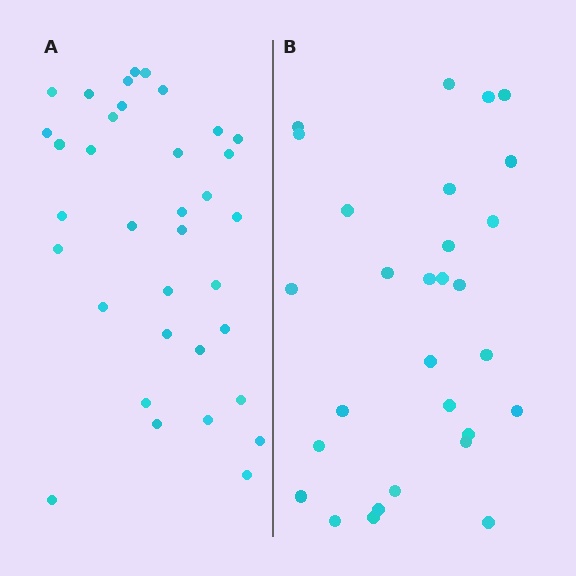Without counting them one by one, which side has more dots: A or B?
Region A (the left region) has more dots.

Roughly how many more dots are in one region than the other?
Region A has about 6 more dots than region B.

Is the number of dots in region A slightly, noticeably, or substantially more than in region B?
Region A has only slightly more — the two regions are fairly close. The ratio is roughly 1.2 to 1.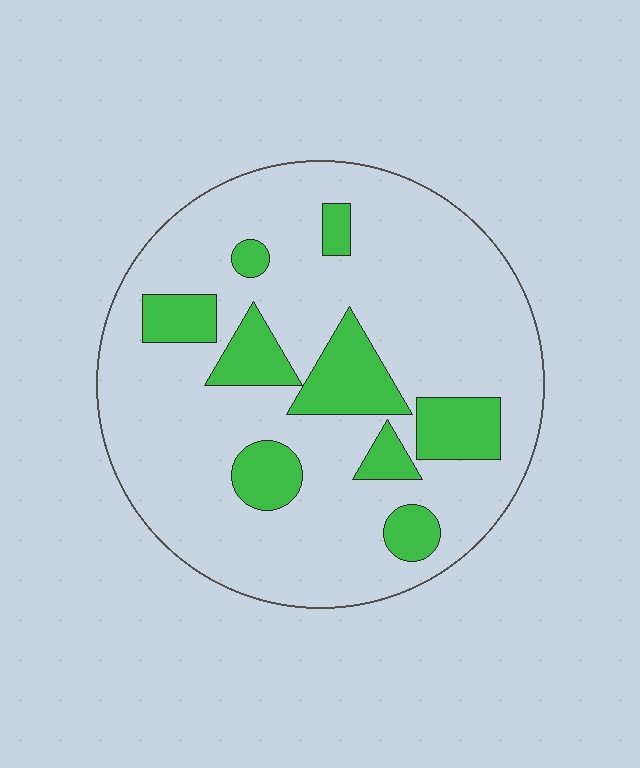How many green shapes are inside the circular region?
9.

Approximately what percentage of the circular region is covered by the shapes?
Approximately 20%.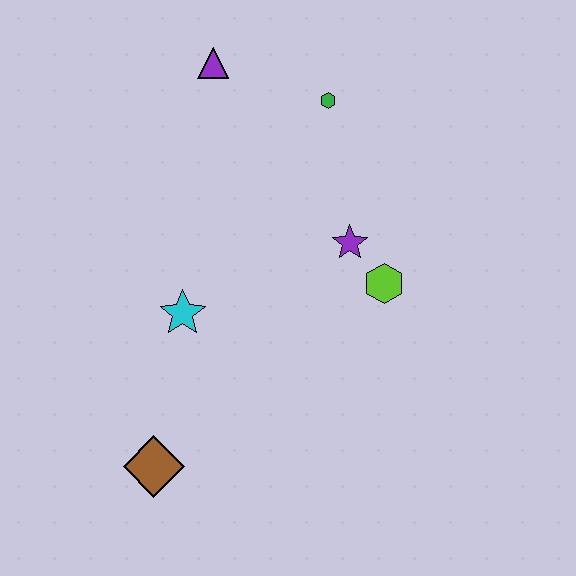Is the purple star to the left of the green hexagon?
No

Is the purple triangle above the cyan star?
Yes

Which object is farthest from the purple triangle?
The brown diamond is farthest from the purple triangle.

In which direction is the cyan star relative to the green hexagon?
The cyan star is below the green hexagon.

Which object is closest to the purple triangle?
The green hexagon is closest to the purple triangle.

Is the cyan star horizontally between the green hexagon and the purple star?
No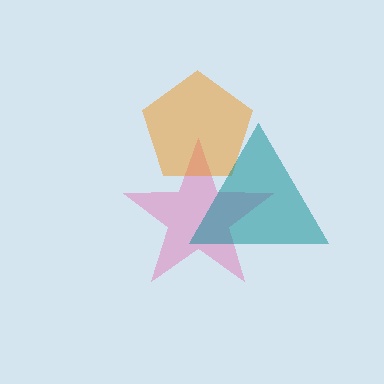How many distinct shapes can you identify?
There are 3 distinct shapes: a pink star, an orange pentagon, a teal triangle.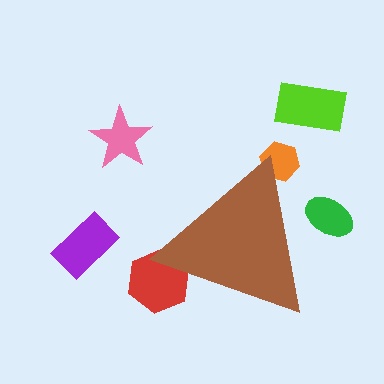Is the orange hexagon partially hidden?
Yes, the orange hexagon is partially hidden behind the brown triangle.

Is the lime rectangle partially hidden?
No, the lime rectangle is fully visible.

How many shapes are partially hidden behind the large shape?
3 shapes are partially hidden.